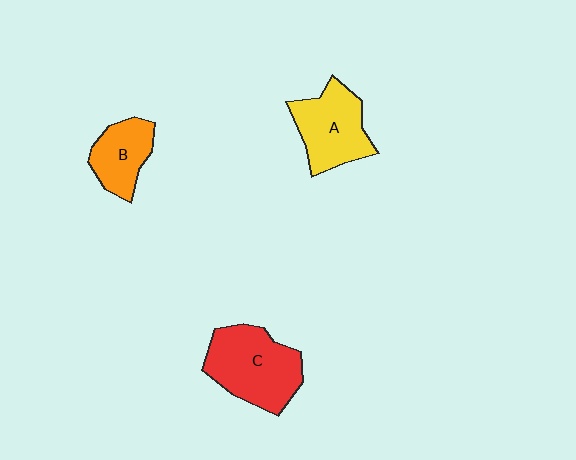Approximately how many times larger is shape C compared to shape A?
Approximately 1.2 times.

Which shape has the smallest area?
Shape B (orange).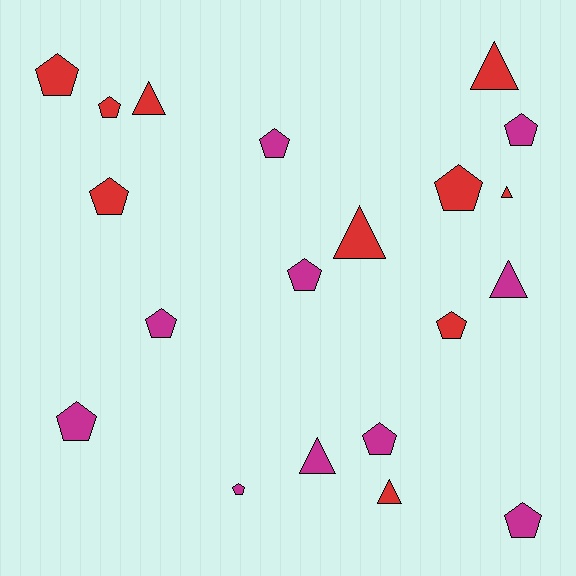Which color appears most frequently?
Red, with 10 objects.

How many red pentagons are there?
There are 5 red pentagons.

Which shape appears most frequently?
Pentagon, with 13 objects.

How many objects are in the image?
There are 20 objects.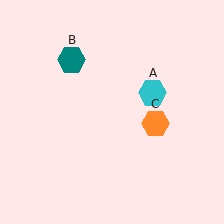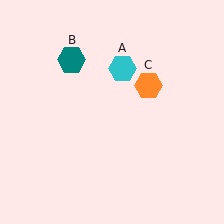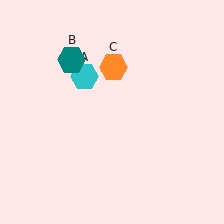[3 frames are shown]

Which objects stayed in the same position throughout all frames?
Teal hexagon (object B) remained stationary.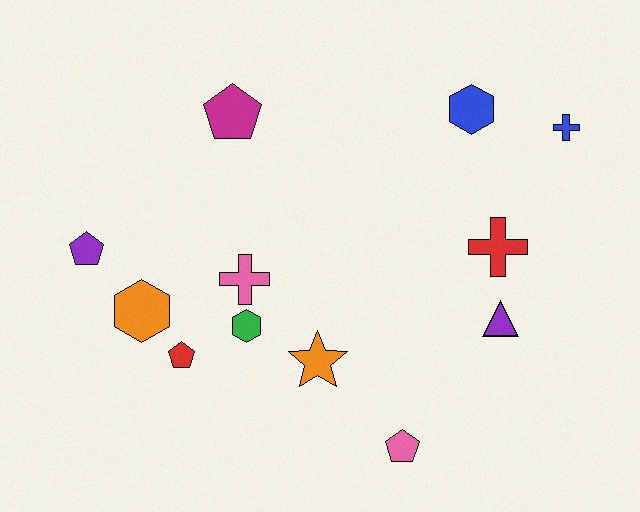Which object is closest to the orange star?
The green hexagon is closest to the orange star.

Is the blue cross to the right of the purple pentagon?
Yes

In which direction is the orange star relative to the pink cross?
The orange star is below the pink cross.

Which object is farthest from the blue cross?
The purple pentagon is farthest from the blue cross.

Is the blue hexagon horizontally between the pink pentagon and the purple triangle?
Yes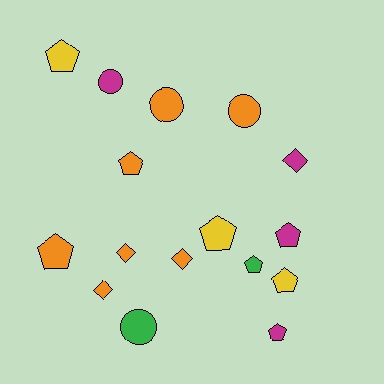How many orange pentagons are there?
There are 2 orange pentagons.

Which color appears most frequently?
Orange, with 7 objects.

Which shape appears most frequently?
Pentagon, with 8 objects.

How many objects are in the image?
There are 16 objects.